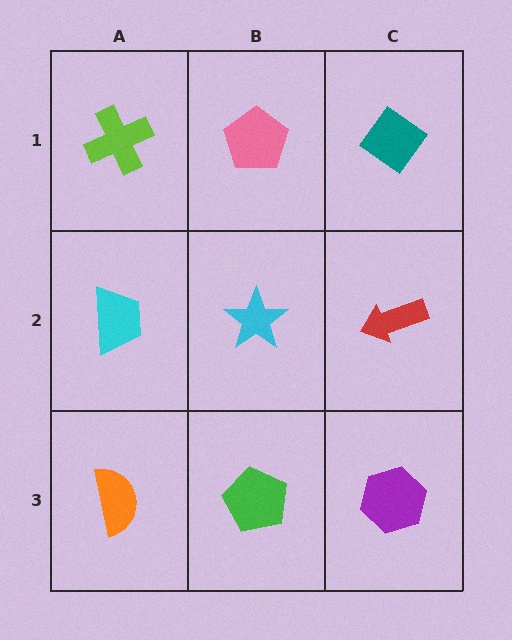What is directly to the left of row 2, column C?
A cyan star.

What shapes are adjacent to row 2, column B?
A pink pentagon (row 1, column B), a green pentagon (row 3, column B), a cyan trapezoid (row 2, column A), a red arrow (row 2, column C).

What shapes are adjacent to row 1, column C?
A red arrow (row 2, column C), a pink pentagon (row 1, column B).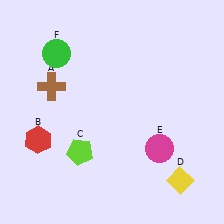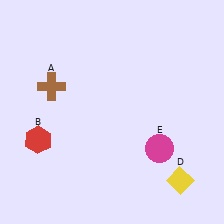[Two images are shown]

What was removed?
The lime pentagon (C), the green circle (F) were removed in Image 2.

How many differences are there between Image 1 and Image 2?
There are 2 differences between the two images.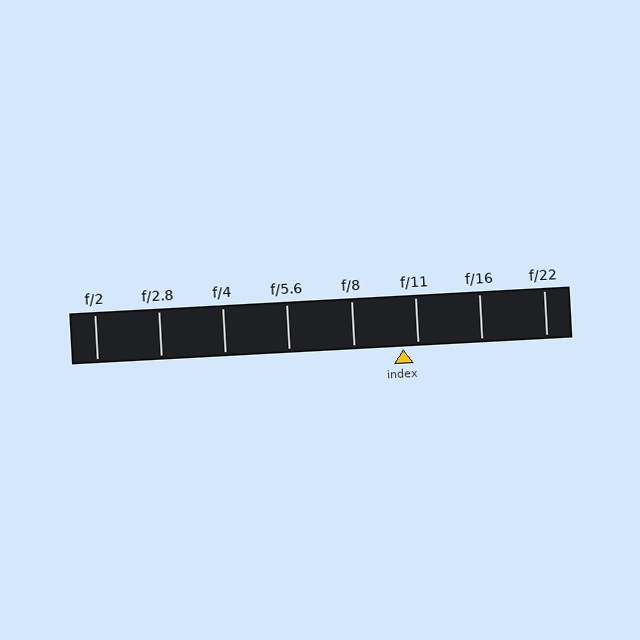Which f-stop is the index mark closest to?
The index mark is closest to f/11.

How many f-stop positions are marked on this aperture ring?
There are 8 f-stop positions marked.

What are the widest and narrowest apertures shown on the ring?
The widest aperture shown is f/2 and the narrowest is f/22.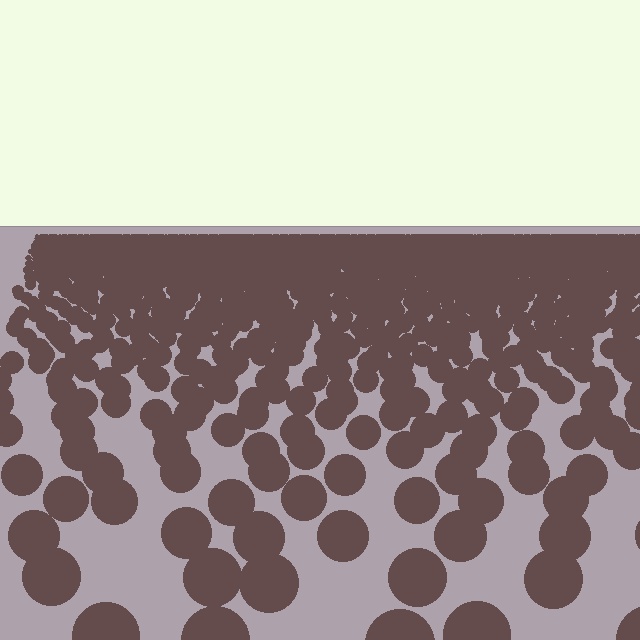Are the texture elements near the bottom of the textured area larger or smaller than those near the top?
Larger. Near the bottom, elements are closer to the viewer and appear at a bigger on-screen size.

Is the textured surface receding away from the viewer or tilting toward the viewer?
The surface is receding away from the viewer. Texture elements get smaller and denser toward the top.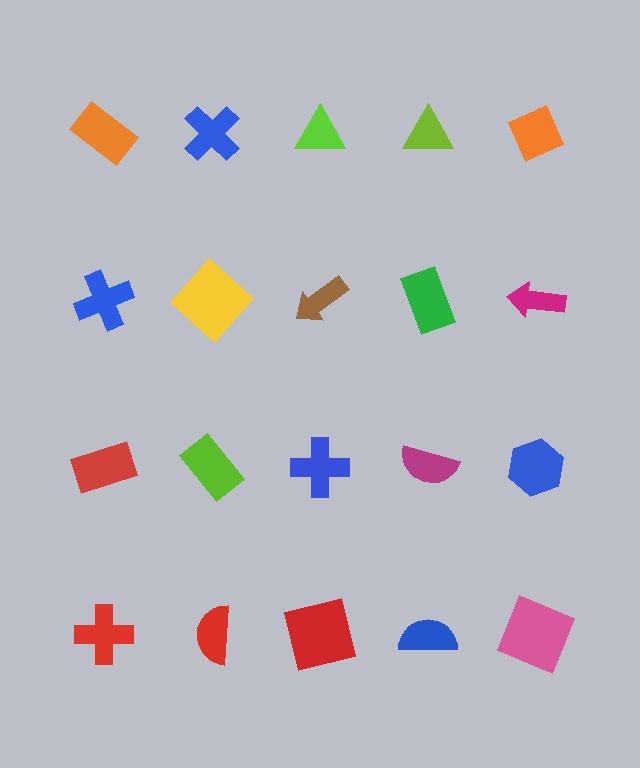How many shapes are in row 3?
5 shapes.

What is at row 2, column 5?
A magenta arrow.